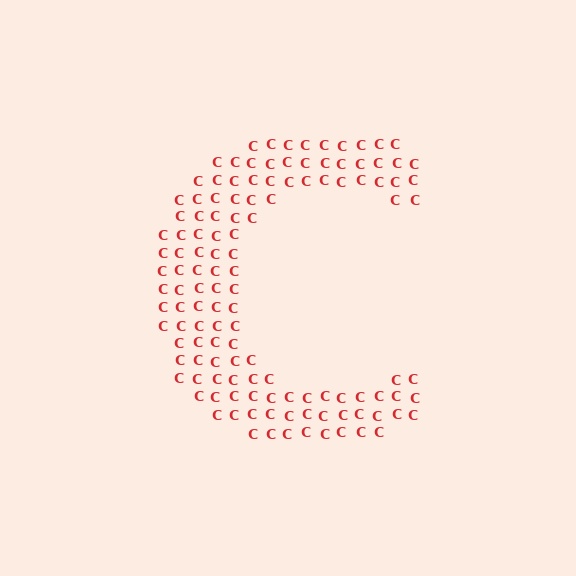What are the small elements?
The small elements are letter C's.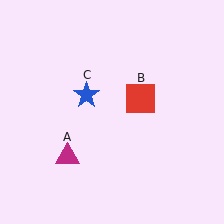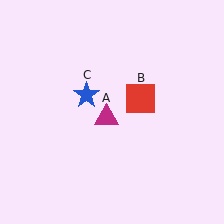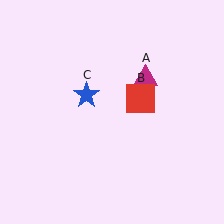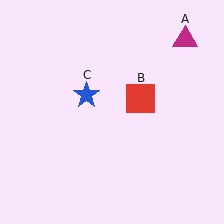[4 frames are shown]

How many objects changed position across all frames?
1 object changed position: magenta triangle (object A).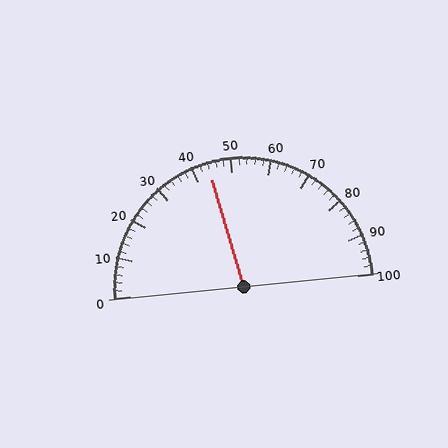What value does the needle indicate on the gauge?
The needle indicates approximately 44.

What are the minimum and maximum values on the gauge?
The gauge ranges from 0 to 100.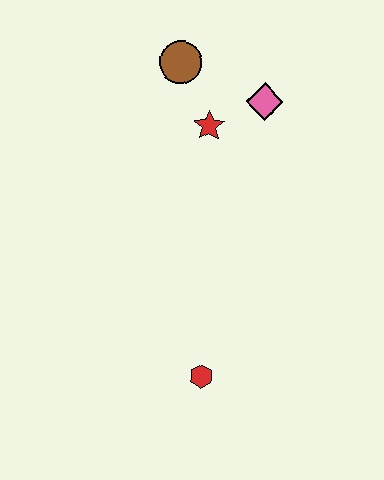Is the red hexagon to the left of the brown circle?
No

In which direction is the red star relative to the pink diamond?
The red star is to the left of the pink diamond.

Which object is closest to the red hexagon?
The red star is closest to the red hexagon.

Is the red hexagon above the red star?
No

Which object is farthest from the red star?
The red hexagon is farthest from the red star.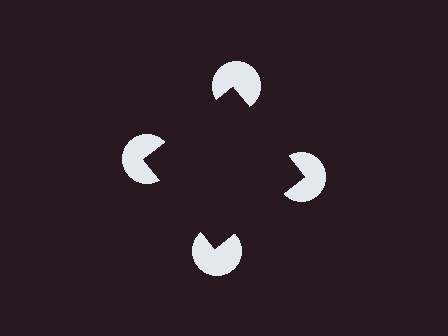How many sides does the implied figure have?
4 sides.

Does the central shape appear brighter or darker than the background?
It typically appears slightly darker than the background, even though no actual brightness change is drawn.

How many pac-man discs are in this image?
There are 4 — one at each vertex of the illusory square.